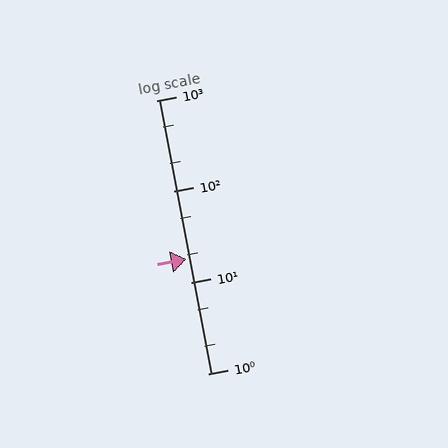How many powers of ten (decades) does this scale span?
The scale spans 3 decades, from 1 to 1000.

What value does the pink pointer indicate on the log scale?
The pointer indicates approximately 18.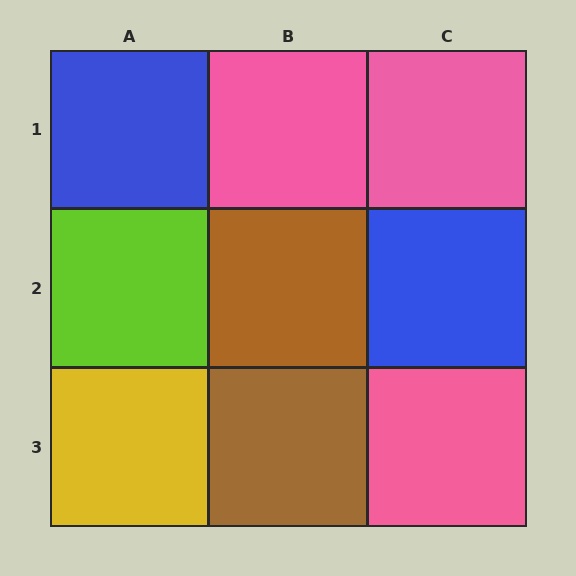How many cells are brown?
2 cells are brown.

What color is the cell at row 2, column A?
Lime.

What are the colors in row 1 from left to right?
Blue, pink, pink.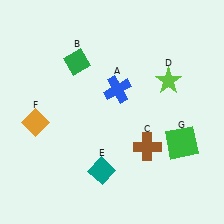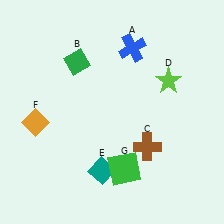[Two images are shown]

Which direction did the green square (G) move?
The green square (G) moved left.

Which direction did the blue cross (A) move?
The blue cross (A) moved up.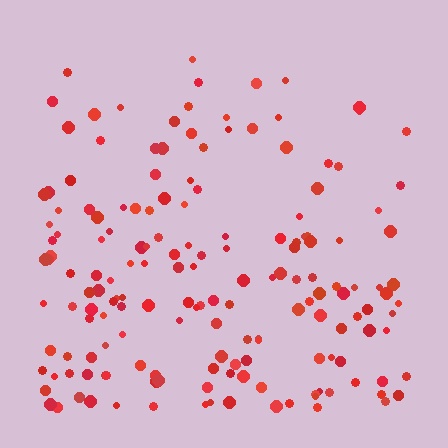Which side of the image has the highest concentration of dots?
The bottom.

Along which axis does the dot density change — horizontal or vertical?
Vertical.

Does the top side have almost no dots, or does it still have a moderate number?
Still a moderate number, just noticeably fewer than the bottom.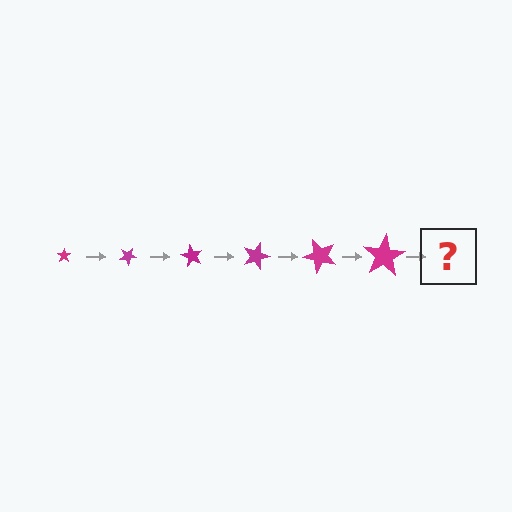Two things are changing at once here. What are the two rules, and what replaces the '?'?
The two rules are that the star grows larger each step and it rotates 30 degrees each step. The '?' should be a star, larger than the previous one and rotated 180 degrees from the start.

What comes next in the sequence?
The next element should be a star, larger than the previous one and rotated 180 degrees from the start.